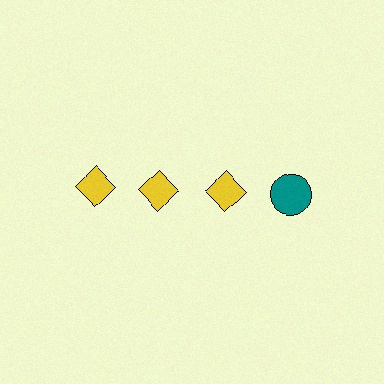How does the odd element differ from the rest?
It differs in both color (teal instead of yellow) and shape (circle instead of diamond).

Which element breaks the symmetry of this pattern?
The teal circle in the top row, second from right column breaks the symmetry. All other shapes are yellow diamonds.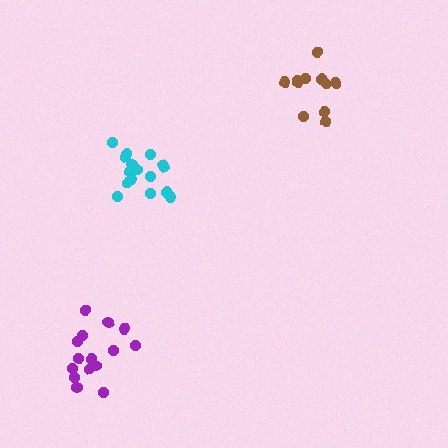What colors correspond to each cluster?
The clusters are colored: cyan, brown, purple.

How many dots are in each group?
Group 1: 16 dots, Group 2: 11 dots, Group 3: 15 dots (42 total).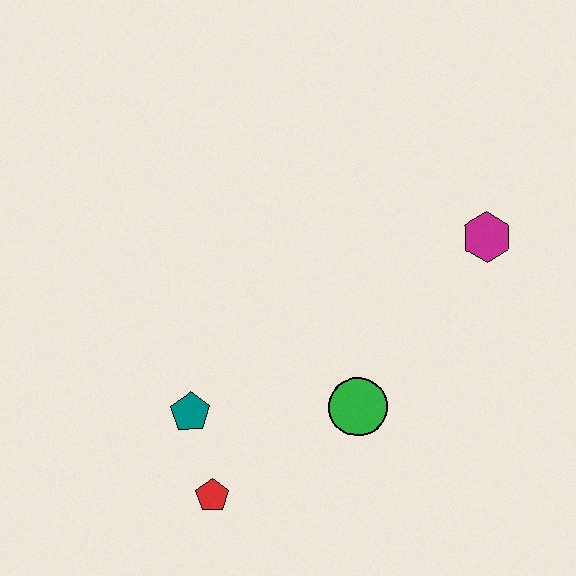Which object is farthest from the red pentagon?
The magenta hexagon is farthest from the red pentagon.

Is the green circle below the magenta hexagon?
Yes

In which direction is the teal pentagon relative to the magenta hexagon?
The teal pentagon is to the left of the magenta hexagon.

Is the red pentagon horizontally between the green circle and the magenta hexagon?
No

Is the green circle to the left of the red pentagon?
No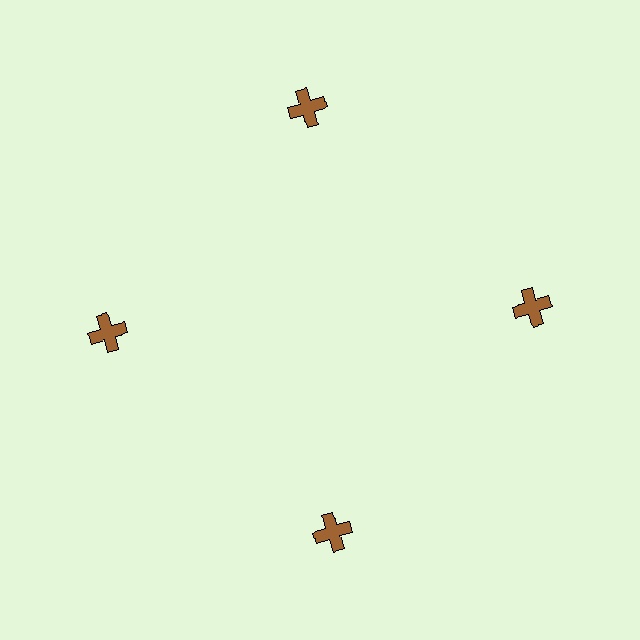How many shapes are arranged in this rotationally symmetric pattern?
There are 4 shapes, arranged in 4 groups of 1.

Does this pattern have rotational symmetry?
Yes, this pattern has 4-fold rotational symmetry. It looks the same after rotating 90 degrees around the center.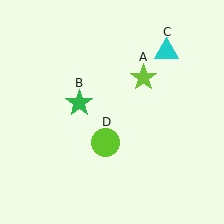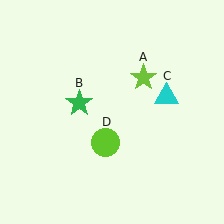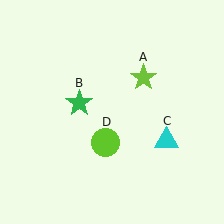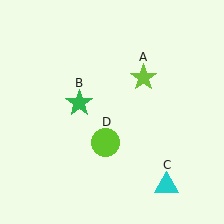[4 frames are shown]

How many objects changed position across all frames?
1 object changed position: cyan triangle (object C).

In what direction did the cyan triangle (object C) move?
The cyan triangle (object C) moved down.